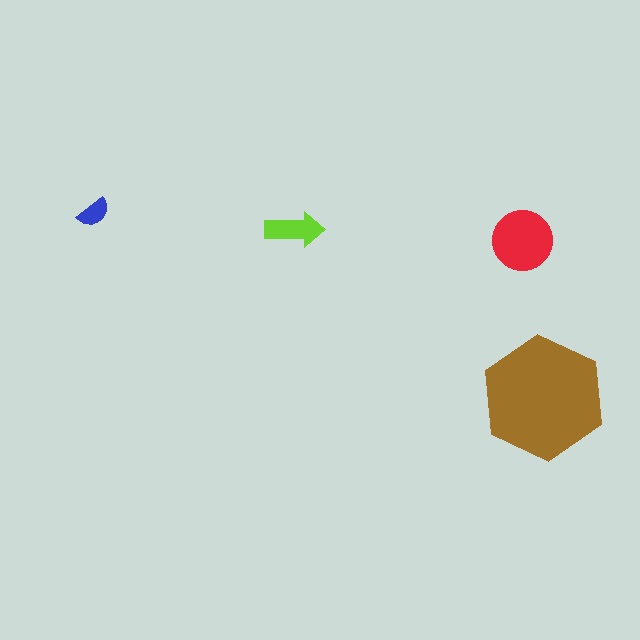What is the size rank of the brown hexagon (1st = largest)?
1st.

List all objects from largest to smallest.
The brown hexagon, the red circle, the lime arrow, the blue semicircle.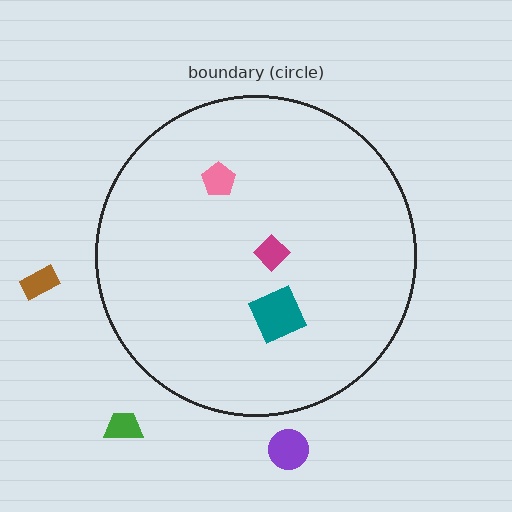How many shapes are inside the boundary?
3 inside, 3 outside.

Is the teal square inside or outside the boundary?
Inside.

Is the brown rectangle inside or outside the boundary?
Outside.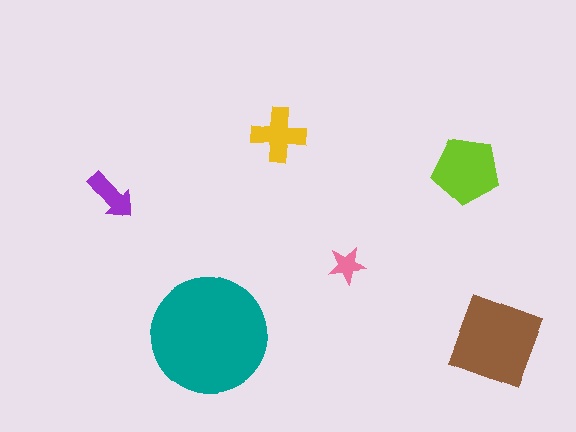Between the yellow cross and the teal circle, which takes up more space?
The teal circle.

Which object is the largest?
The teal circle.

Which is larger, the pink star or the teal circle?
The teal circle.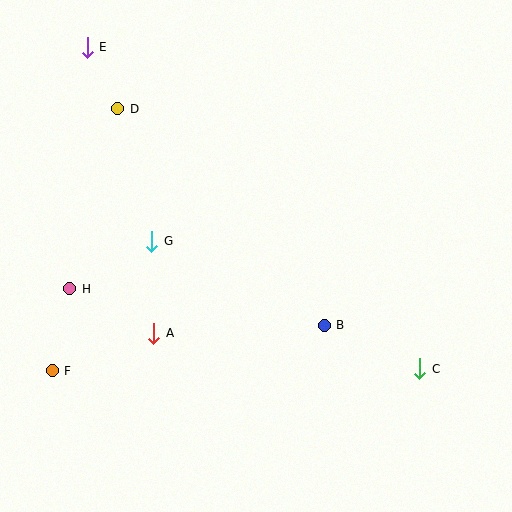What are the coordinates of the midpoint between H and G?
The midpoint between H and G is at (111, 265).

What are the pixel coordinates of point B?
Point B is at (324, 325).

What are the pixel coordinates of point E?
Point E is at (87, 47).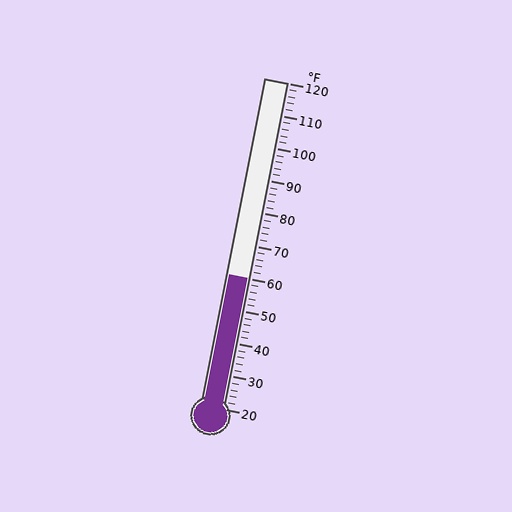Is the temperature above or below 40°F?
The temperature is above 40°F.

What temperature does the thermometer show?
The thermometer shows approximately 60°F.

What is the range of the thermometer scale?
The thermometer scale ranges from 20°F to 120°F.